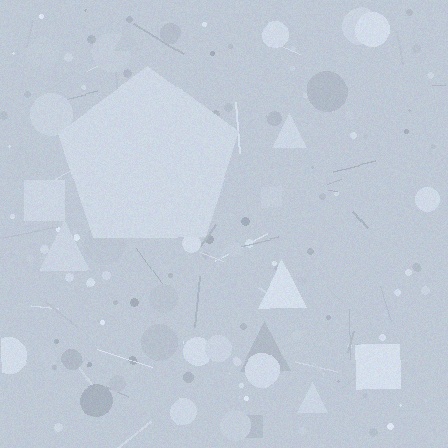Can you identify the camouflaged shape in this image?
The camouflaged shape is a pentagon.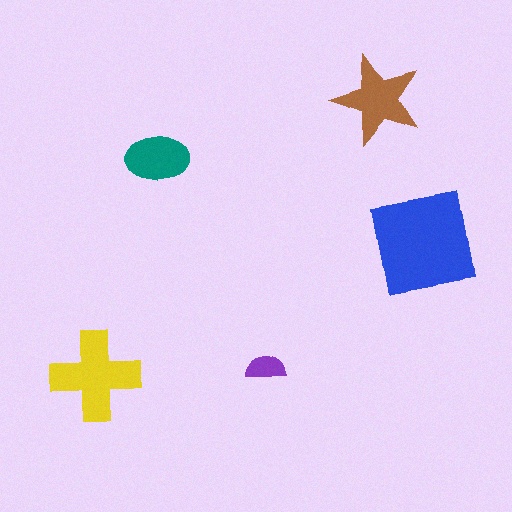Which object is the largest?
The blue square.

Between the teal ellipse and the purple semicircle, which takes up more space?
The teal ellipse.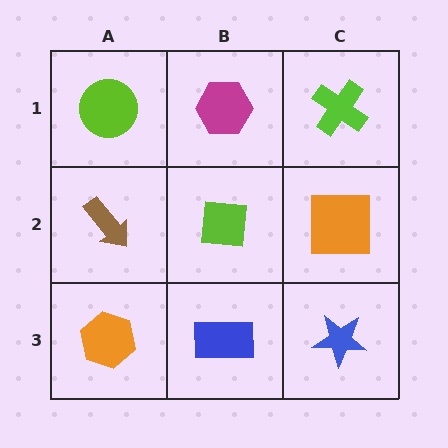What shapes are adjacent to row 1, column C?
An orange square (row 2, column C), a magenta hexagon (row 1, column B).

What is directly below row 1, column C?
An orange square.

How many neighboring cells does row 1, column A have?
2.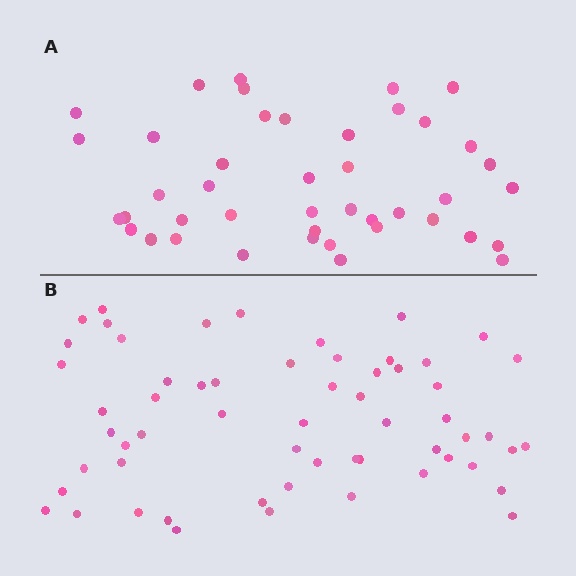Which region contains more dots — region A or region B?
Region B (the bottom region) has more dots.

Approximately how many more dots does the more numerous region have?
Region B has approximately 15 more dots than region A.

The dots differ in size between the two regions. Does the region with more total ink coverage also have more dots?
No. Region A has more total ink coverage because its dots are larger, but region B actually contains more individual dots. Total area can be misleading — the number of items is what matters here.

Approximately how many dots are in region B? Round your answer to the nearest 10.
About 60 dots. (The exact count is 59, which rounds to 60.)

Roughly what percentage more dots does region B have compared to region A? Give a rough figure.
About 35% more.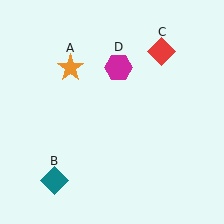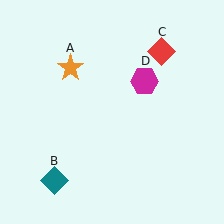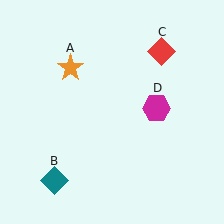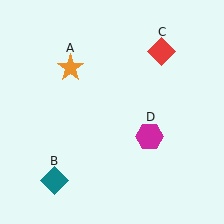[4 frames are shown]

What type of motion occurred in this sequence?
The magenta hexagon (object D) rotated clockwise around the center of the scene.